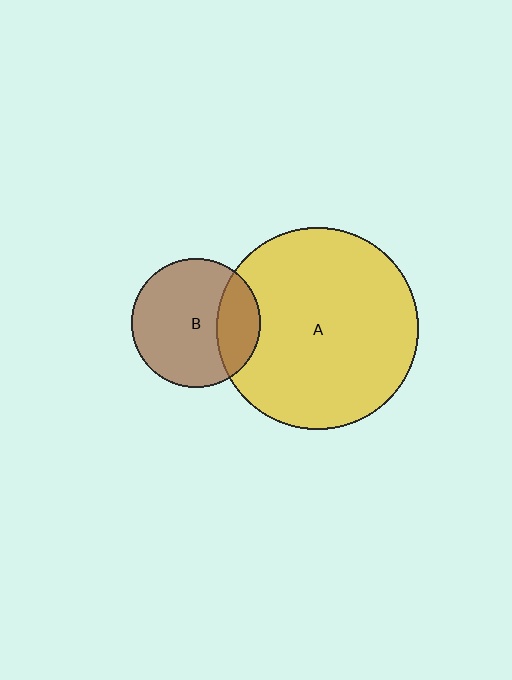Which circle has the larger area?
Circle A (yellow).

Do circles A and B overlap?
Yes.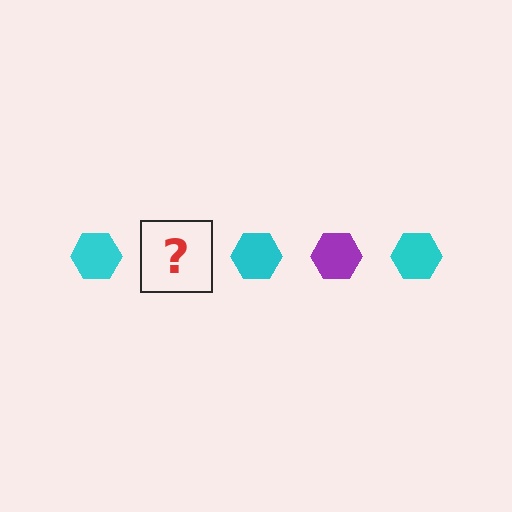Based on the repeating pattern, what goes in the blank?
The blank should be a purple hexagon.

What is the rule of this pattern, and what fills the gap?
The rule is that the pattern cycles through cyan, purple hexagons. The gap should be filled with a purple hexagon.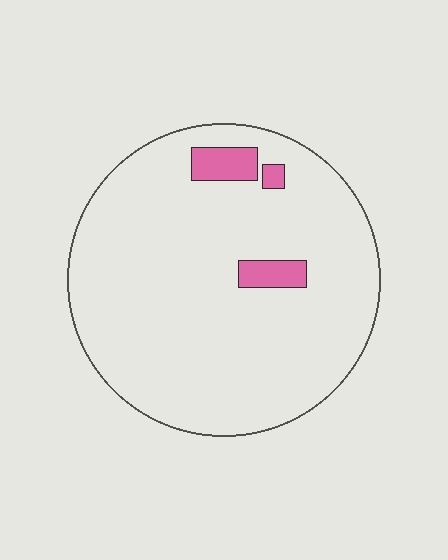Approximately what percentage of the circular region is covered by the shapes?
Approximately 5%.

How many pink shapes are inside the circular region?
3.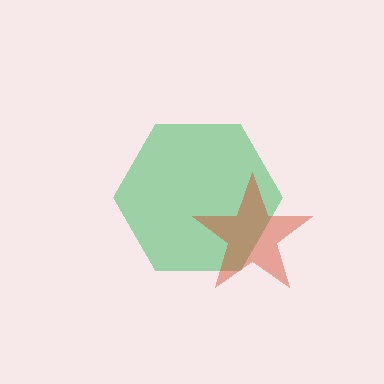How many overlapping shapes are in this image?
There are 2 overlapping shapes in the image.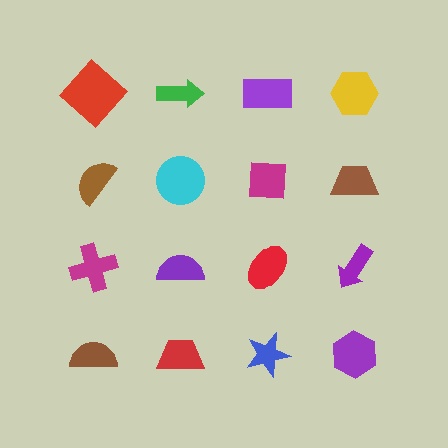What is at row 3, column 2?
A purple semicircle.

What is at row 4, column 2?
A red trapezoid.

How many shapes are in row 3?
4 shapes.